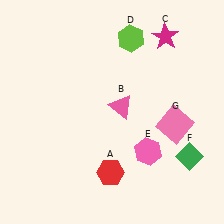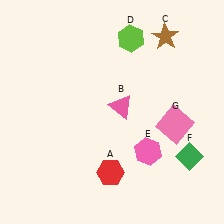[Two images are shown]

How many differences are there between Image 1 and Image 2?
There is 1 difference between the two images.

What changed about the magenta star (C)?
In Image 1, C is magenta. In Image 2, it changed to brown.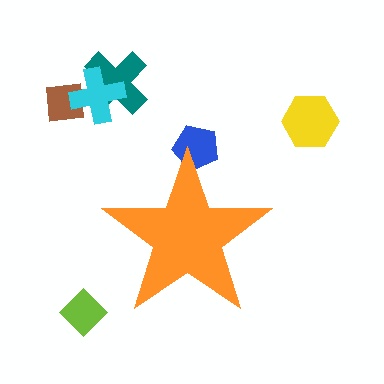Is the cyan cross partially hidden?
No, the cyan cross is fully visible.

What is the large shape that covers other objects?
An orange star.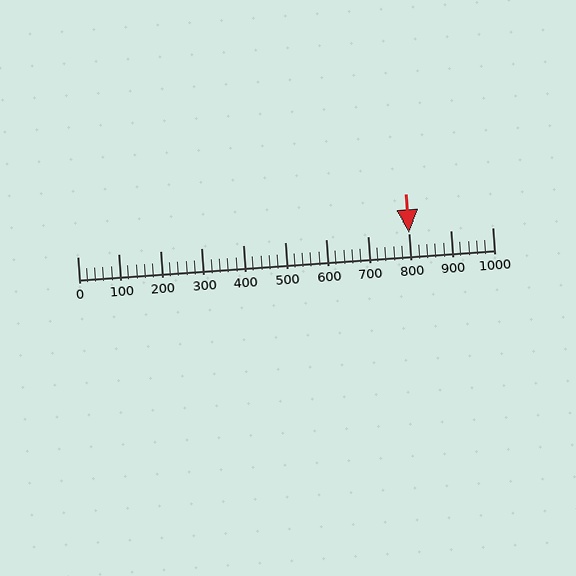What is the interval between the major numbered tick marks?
The major tick marks are spaced 100 units apart.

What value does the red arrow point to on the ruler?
The red arrow points to approximately 800.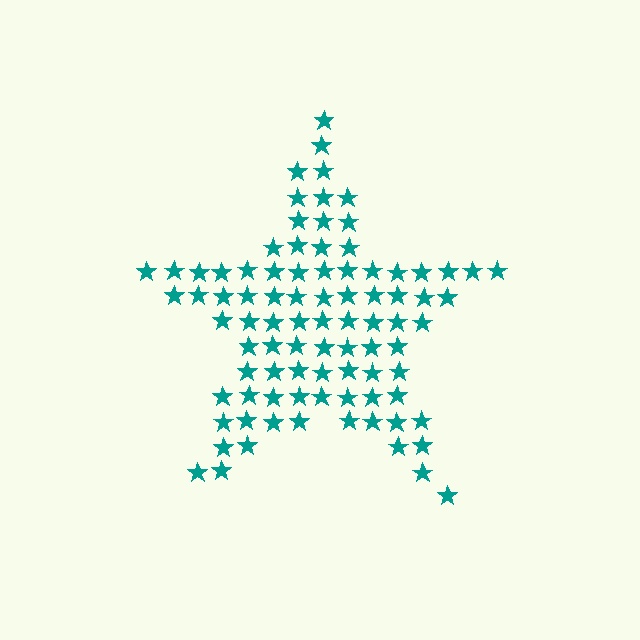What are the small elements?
The small elements are stars.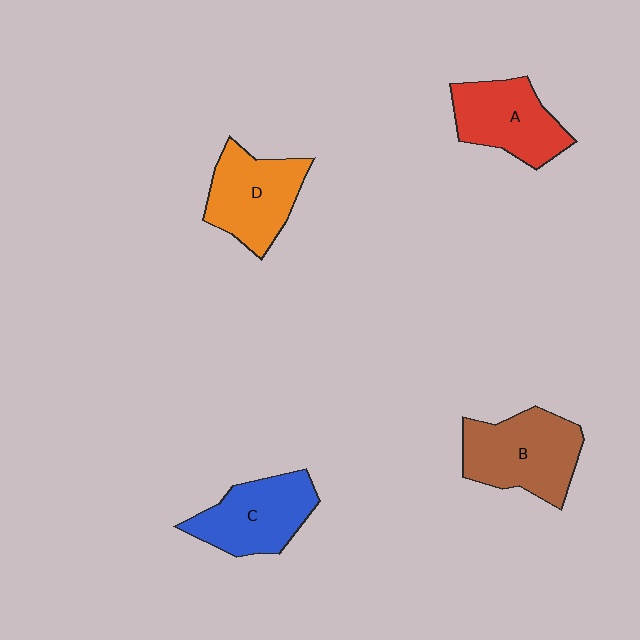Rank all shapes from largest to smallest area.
From largest to smallest: B (brown), D (orange), C (blue), A (red).